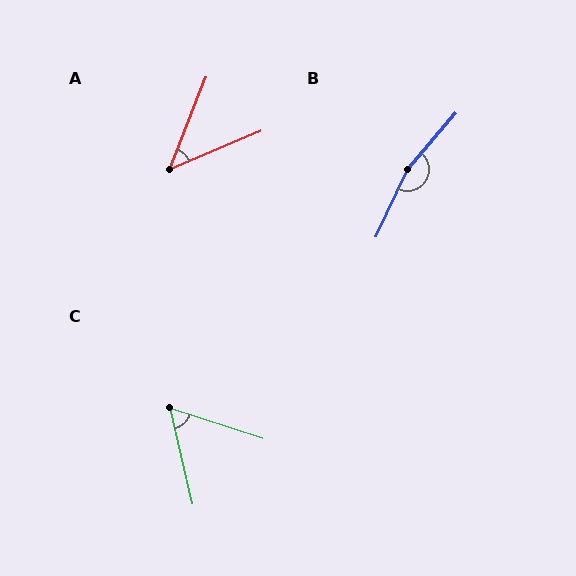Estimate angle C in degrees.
Approximately 59 degrees.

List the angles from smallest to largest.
A (46°), C (59°), B (165°).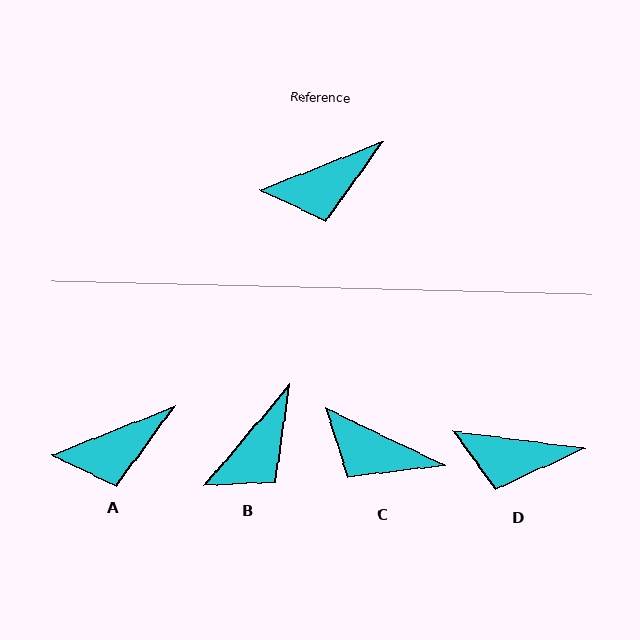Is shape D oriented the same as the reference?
No, it is off by about 29 degrees.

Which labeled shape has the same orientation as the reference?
A.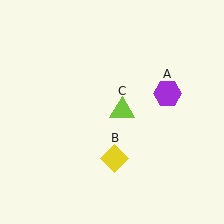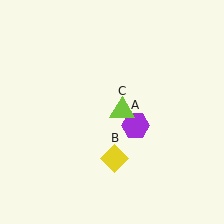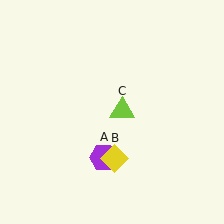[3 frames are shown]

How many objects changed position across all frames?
1 object changed position: purple hexagon (object A).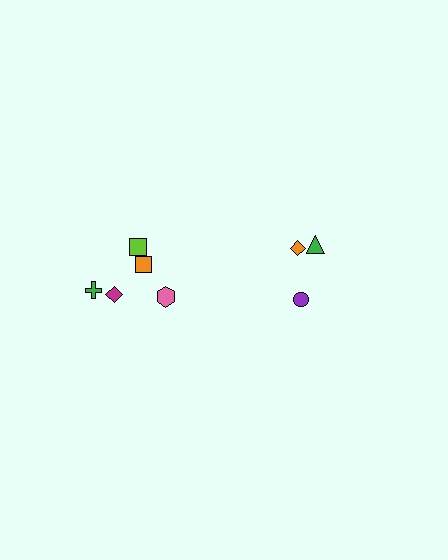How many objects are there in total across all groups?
There are 8 objects.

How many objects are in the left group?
There are 5 objects.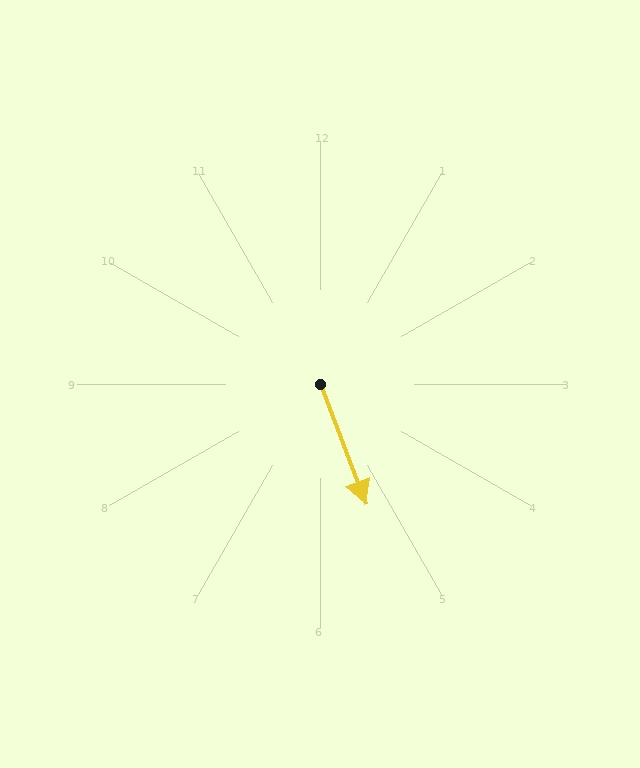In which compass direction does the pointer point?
South.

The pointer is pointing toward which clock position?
Roughly 5 o'clock.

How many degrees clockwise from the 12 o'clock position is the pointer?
Approximately 159 degrees.